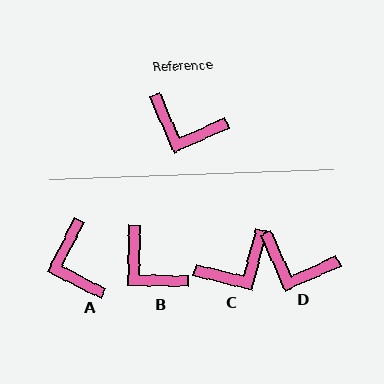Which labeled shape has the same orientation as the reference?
D.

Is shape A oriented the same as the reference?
No, it is off by about 51 degrees.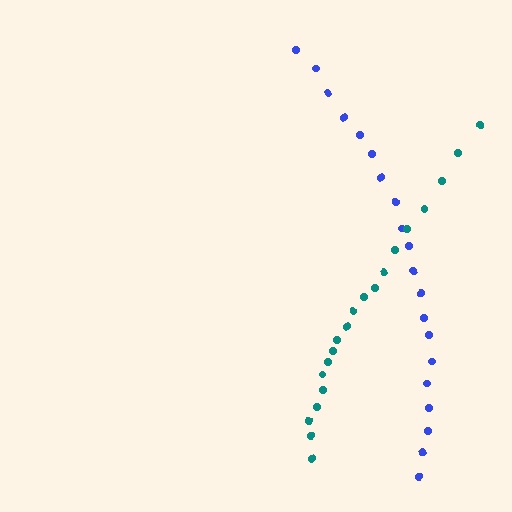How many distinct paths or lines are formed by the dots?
There are 2 distinct paths.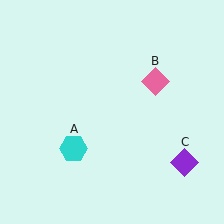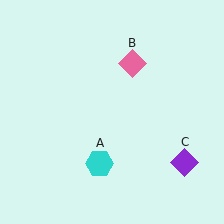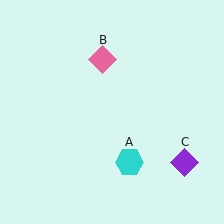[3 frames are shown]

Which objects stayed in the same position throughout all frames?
Purple diamond (object C) remained stationary.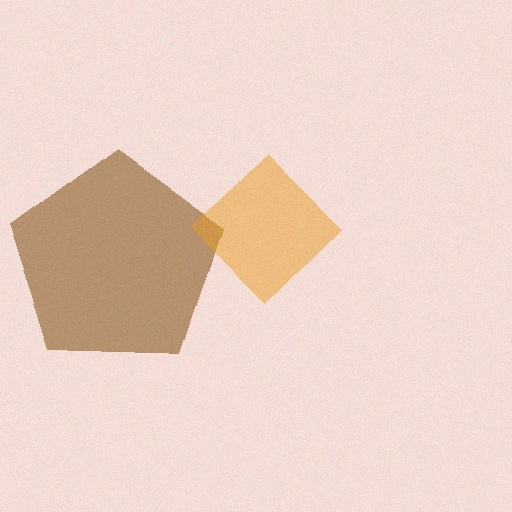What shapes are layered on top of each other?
The layered shapes are: a brown pentagon, an orange diamond.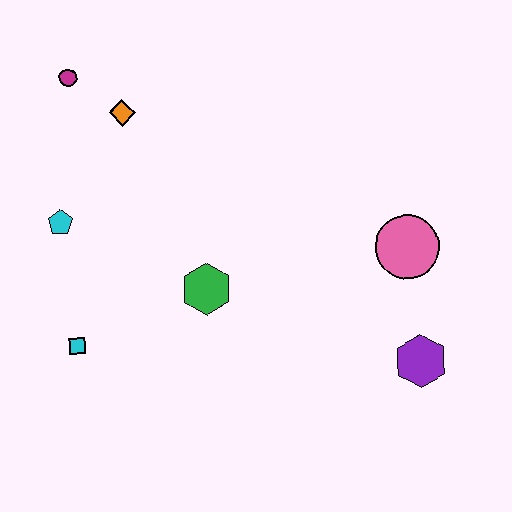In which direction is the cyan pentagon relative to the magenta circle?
The cyan pentagon is below the magenta circle.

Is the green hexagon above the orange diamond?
No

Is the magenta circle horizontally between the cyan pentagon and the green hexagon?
Yes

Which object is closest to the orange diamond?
The magenta circle is closest to the orange diamond.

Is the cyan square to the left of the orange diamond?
Yes